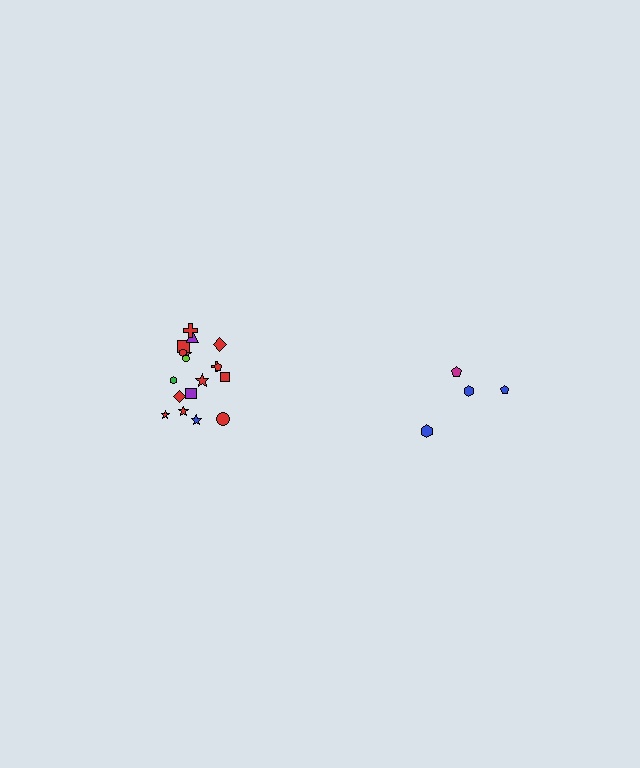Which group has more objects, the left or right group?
The left group.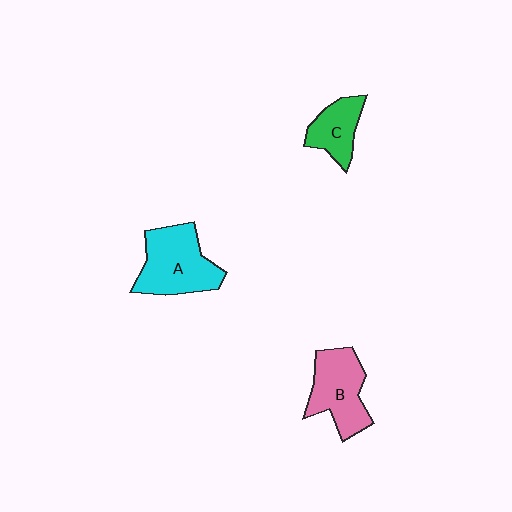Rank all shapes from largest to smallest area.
From largest to smallest: A (cyan), B (pink), C (green).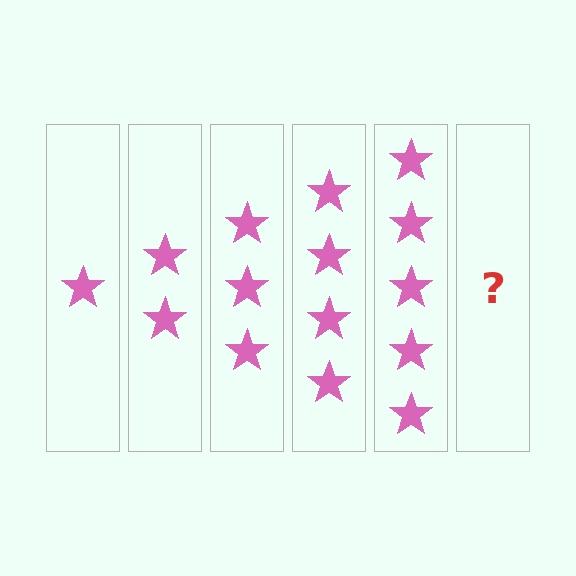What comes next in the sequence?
The next element should be 6 stars.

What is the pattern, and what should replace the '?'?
The pattern is that each step adds one more star. The '?' should be 6 stars.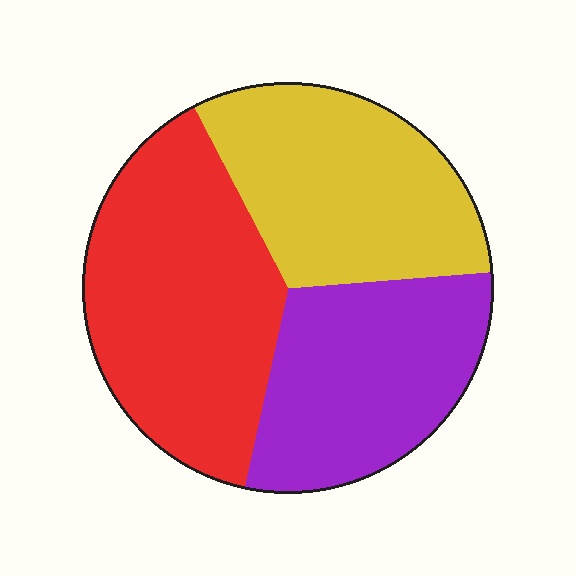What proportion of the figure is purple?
Purple takes up between a sixth and a third of the figure.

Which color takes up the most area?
Red, at roughly 40%.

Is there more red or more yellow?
Red.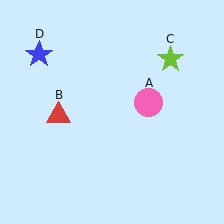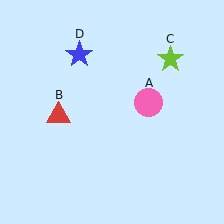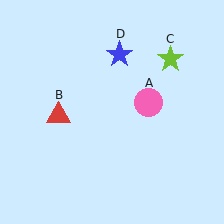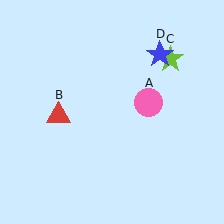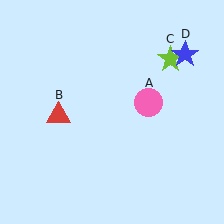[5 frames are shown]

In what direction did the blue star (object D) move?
The blue star (object D) moved right.